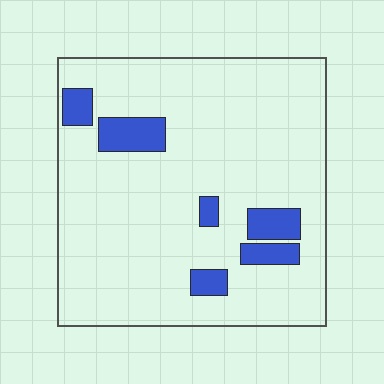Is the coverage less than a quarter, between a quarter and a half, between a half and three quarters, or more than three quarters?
Less than a quarter.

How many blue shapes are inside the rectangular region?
6.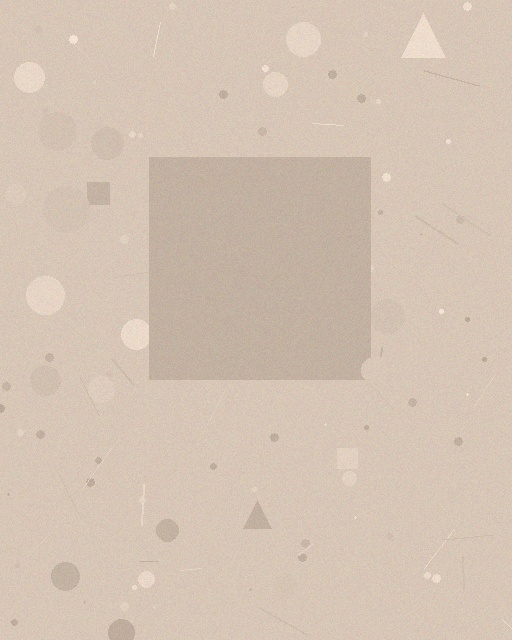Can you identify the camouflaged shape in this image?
The camouflaged shape is a square.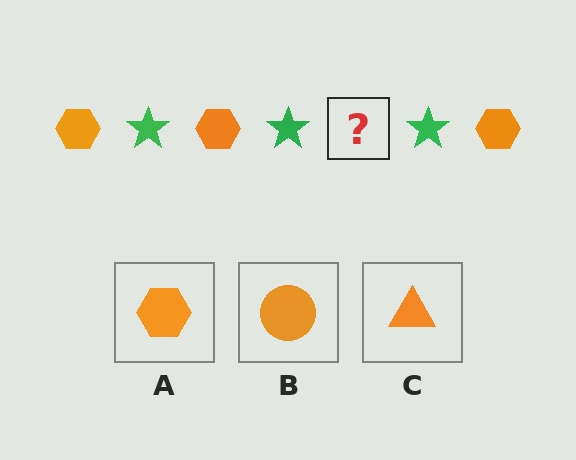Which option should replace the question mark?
Option A.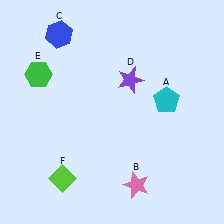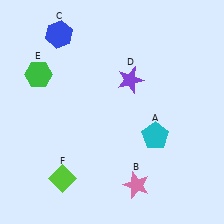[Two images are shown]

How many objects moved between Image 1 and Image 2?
1 object moved between the two images.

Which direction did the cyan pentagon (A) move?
The cyan pentagon (A) moved down.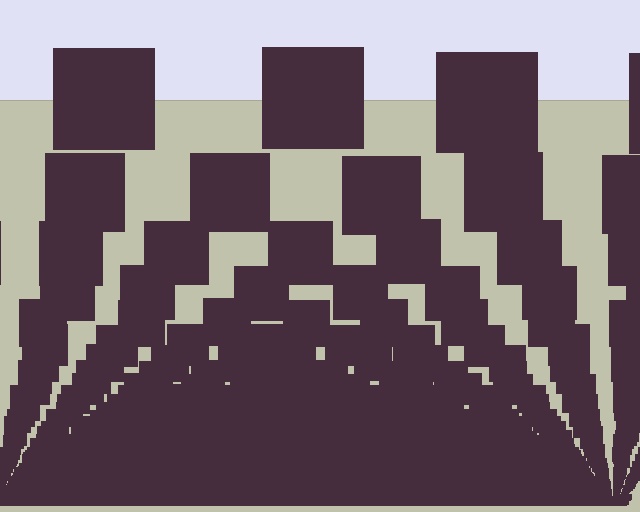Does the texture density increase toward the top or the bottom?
Density increases toward the bottom.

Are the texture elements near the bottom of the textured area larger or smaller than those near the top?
Smaller. The gradient is inverted — elements near the bottom are smaller and denser.